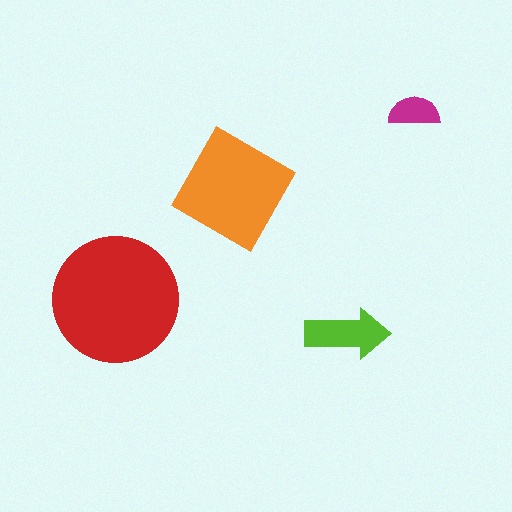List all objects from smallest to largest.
The magenta semicircle, the lime arrow, the orange diamond, the red circle.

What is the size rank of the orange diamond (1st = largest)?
2nd.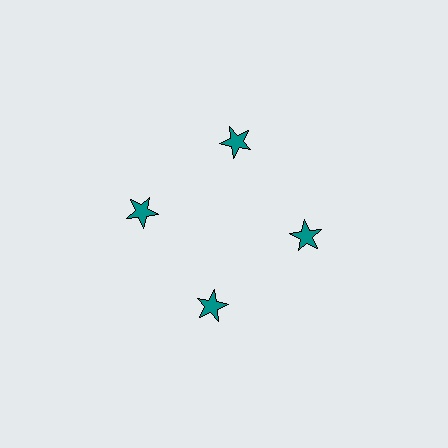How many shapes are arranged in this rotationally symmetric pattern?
There are 4 shapes, arranged in 4 groups of 1.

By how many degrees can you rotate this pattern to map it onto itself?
The pattern maps onto itself every 90 degrees of rotation.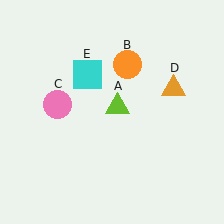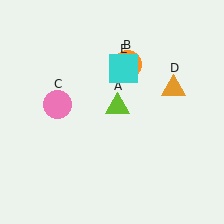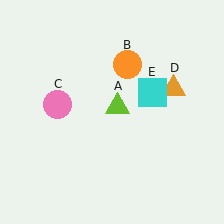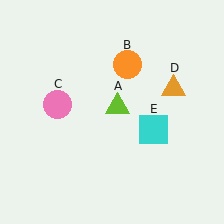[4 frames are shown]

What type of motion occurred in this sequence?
The cyan square (object E) rotated clockwise around the center of the scene.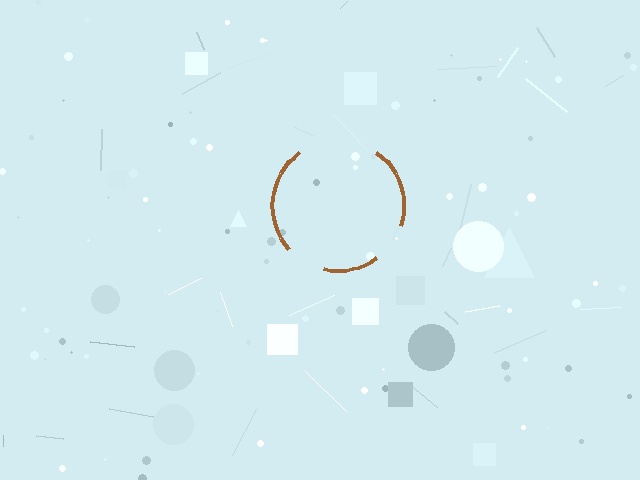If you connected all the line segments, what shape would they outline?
They would outline a circle.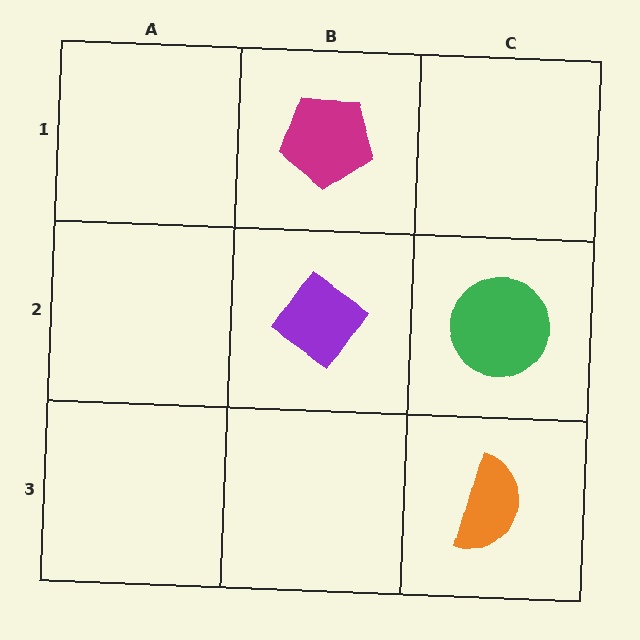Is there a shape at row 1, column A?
No, that cell is empty.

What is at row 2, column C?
A green circle.